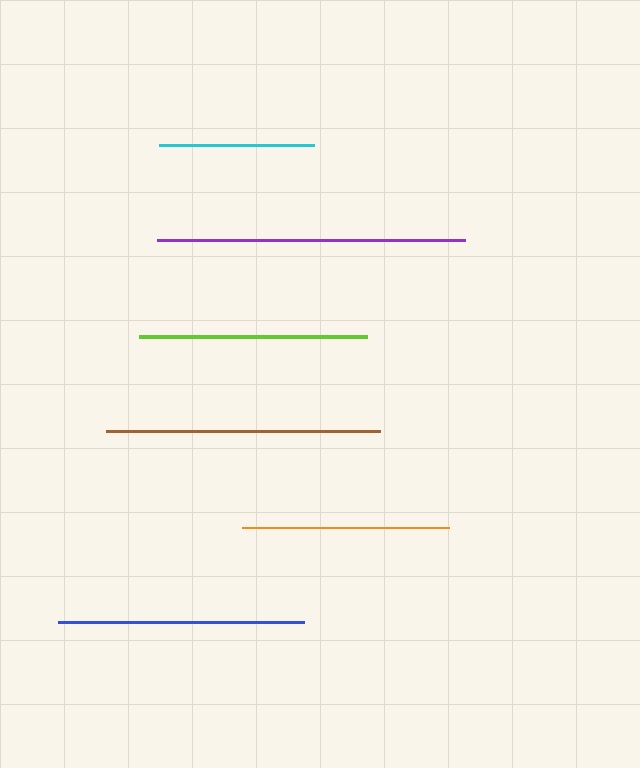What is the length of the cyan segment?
The cyan segment is approximately 155 pixels long.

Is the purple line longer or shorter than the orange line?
The purple line is longer than the orange line.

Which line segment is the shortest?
The cyan line is the shortest at approximately 155 pixels.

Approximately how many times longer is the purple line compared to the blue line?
The purple line is approximately 1.3 times the length of the blue line.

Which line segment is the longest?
The purple line is the longest at approximately 308 pixels.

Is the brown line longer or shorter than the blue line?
The brown line is longer than the blue line.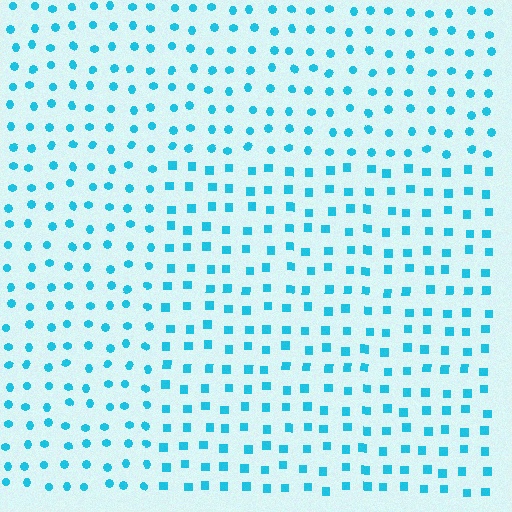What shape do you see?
I see a rectangle.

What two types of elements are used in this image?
The image uses squares inside the rectangle region and circles outside it.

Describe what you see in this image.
The image is filled with small cyan elements arranged in a uniform grid. A rectangle-shaped region contains squares, while the surrounding area contains circles. The boundary is defined purely by the change in element shape.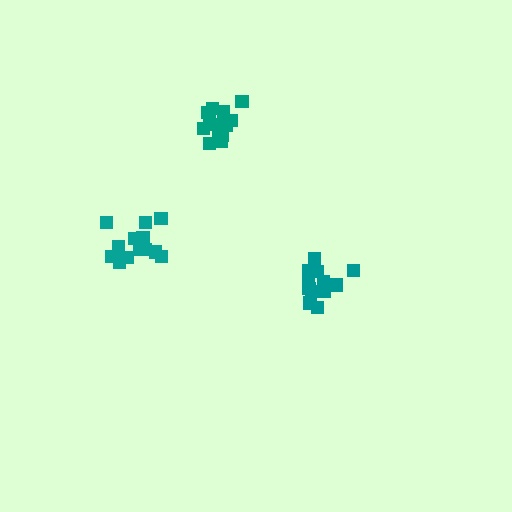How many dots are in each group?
Group 1: 12 dots, Group 2: 14 dots, Group 3: 13 dots (39 total).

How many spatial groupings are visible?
There are 3 spatial groupings.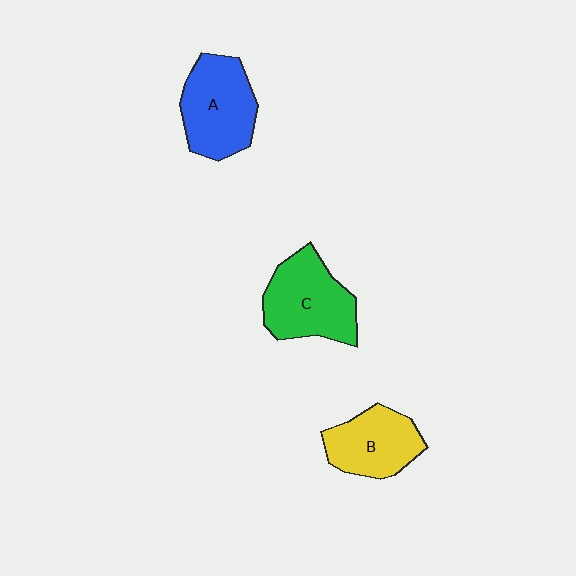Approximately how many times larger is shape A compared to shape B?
Approximately 1.2 times.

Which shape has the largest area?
Shape C (green).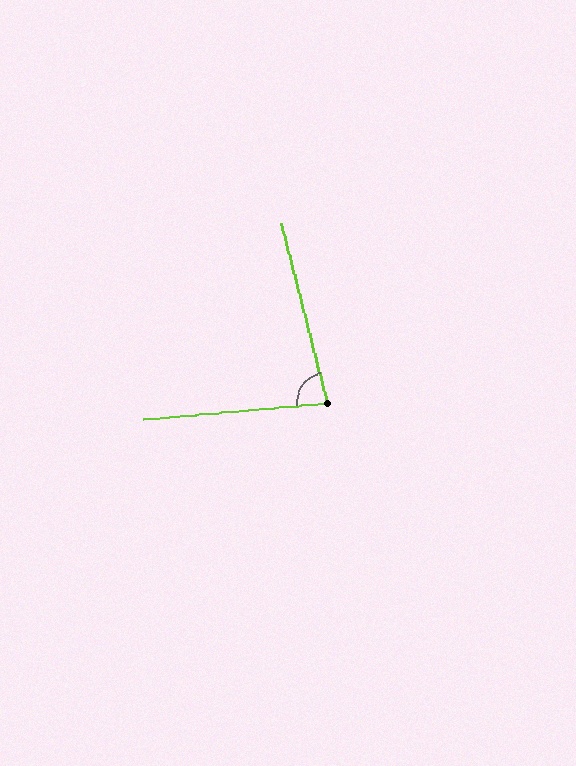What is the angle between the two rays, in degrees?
Approximately 81 degrees.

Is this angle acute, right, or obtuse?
It is acute.